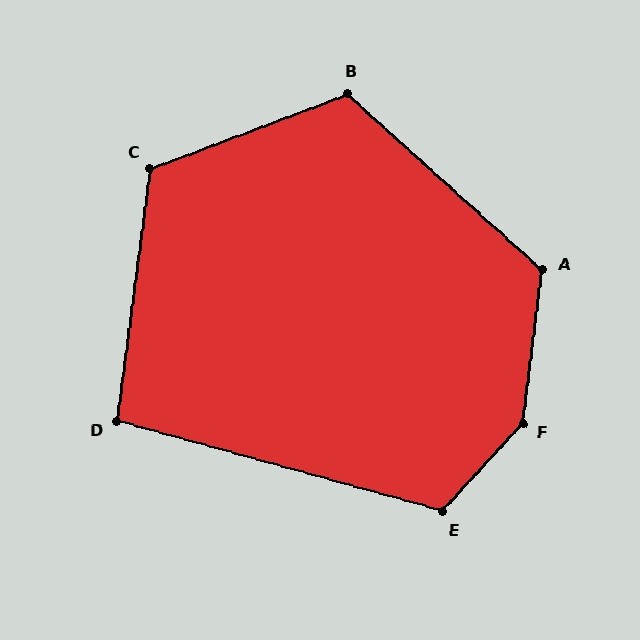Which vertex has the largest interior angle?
F, at approximately 145 degrees.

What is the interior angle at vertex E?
Approximately 117 degrees (obtuse).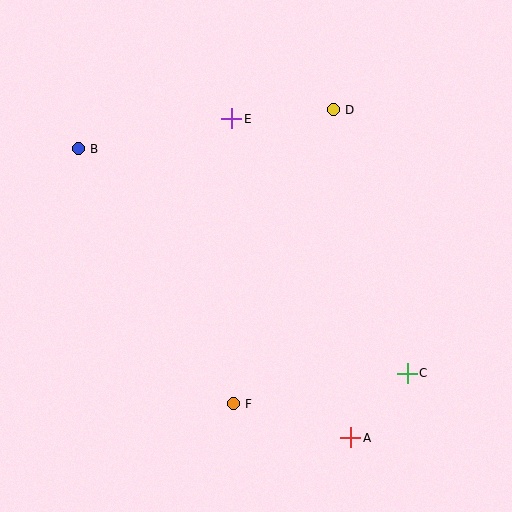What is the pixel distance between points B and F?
The distance between B and F is 298 pixels.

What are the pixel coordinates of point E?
Point E is at (232, 119).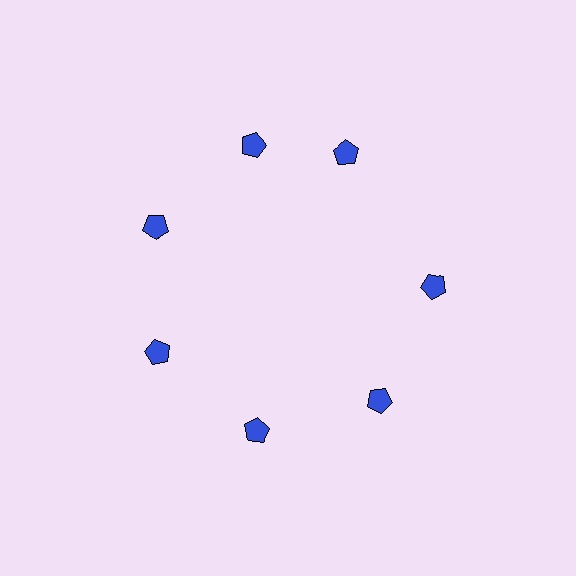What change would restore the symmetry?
The symmetry would be restored by rotating it back into even spacing with its neighbors so that all 7 pentagons sit at equal angles and equal distance from the center.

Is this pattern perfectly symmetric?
No. The 7 blue pentagons are arranged in a ring, but one element near the 1 o'clock position is rotated out of alignment along the ring, breaking the 7-fold rotational symmetry.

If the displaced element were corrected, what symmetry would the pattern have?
It would have 7-fold rotational symmetry — the pattern would map onto itself every 51 degrees.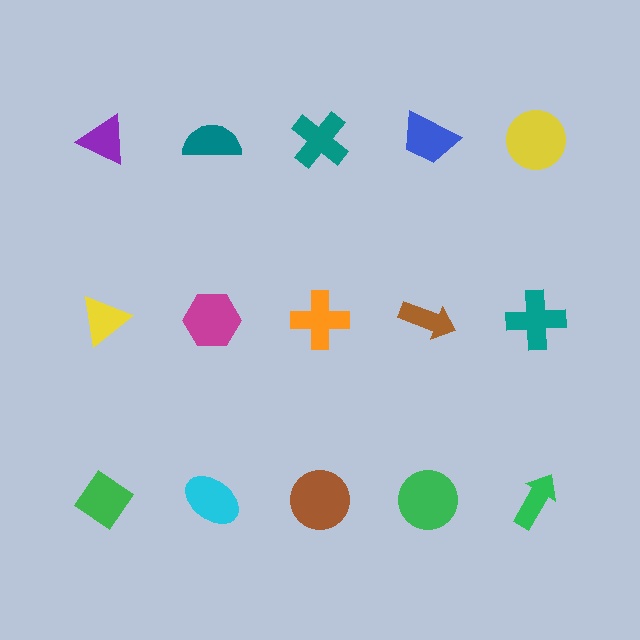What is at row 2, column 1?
A yellow triangle.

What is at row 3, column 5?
A green arrow.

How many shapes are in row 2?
5 shapes.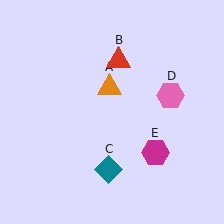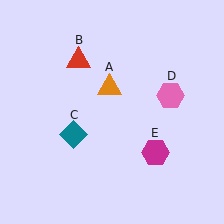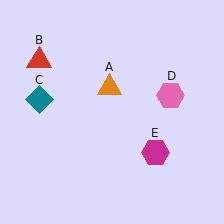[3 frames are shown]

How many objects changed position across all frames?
2 objects changed position: red triangle (object B), teal diamond (object C).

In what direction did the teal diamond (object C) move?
The teal diamond (object C) moved up and to the left.